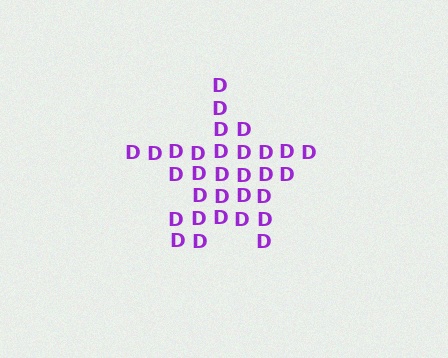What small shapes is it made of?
It is made of small letter D's.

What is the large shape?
The large shape is a star.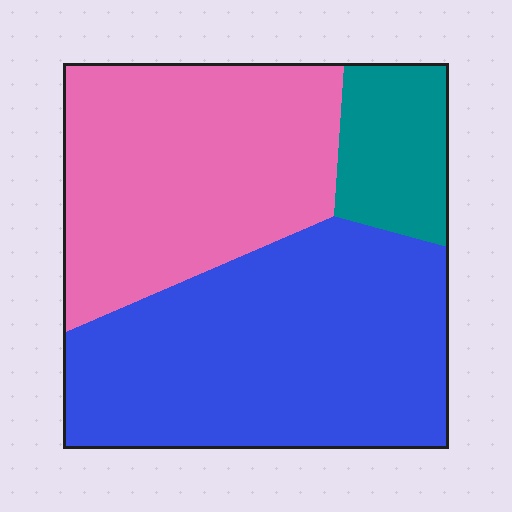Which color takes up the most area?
Blue, at roughly 50%.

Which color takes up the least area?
Teal, at roughly 15%.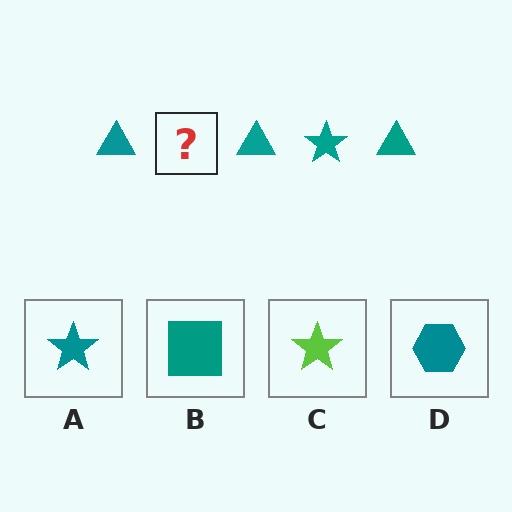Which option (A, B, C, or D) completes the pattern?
A.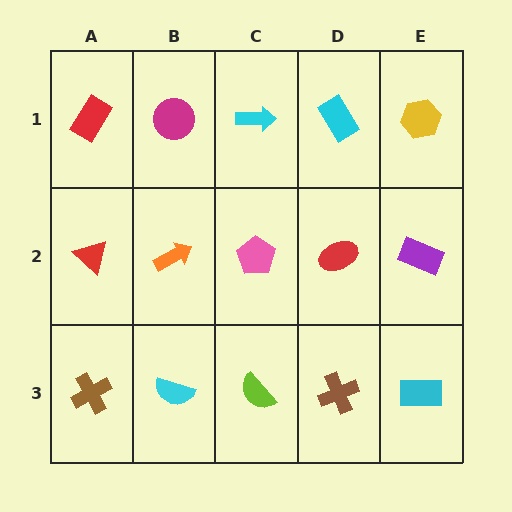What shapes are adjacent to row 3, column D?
A red ellipse (row 2, column D), a lime semicircle (row 3, column C), a cyan rectangle (row 3, column E).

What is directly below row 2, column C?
A lime semicircle.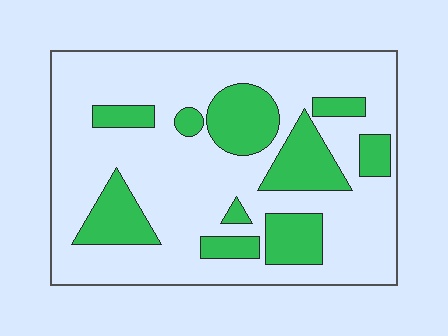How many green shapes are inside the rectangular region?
10.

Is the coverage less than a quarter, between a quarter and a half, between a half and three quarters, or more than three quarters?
Between a quarter and a half.